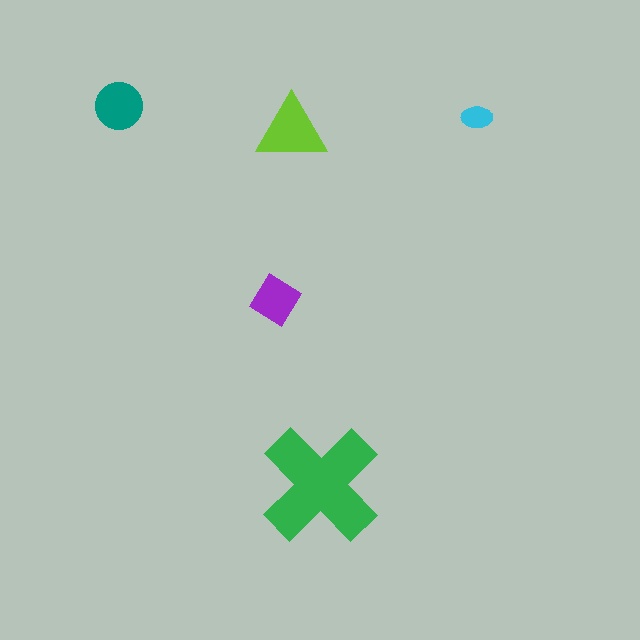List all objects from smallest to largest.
The cyan ellipse, the purple diamond, the teal circle, the lime triangle, the green cross.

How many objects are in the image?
There are 5 objects in the image.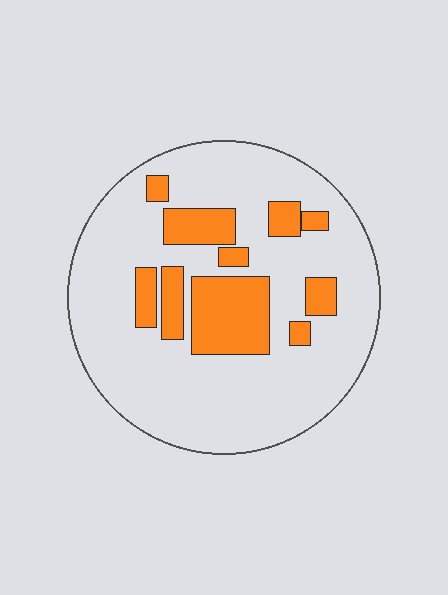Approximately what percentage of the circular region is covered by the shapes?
Approximately 20%.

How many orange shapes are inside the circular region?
10.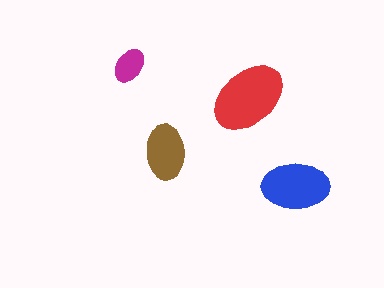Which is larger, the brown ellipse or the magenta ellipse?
The brown one.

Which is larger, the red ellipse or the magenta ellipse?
The red one.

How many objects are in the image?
There are 4 objects in the image.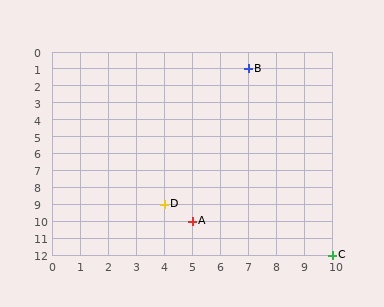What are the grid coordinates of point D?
Point D is at grid coordinates (4, 9).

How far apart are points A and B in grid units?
Points A and B are 2 columns and 9 rows apart (about 9.2 grid units diagonally).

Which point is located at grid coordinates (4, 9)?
Point D is at (4, 9).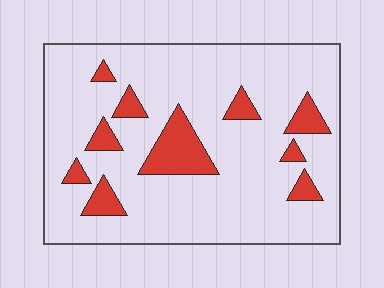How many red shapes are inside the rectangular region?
10.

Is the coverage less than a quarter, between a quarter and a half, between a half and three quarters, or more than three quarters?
Less than a quarter.